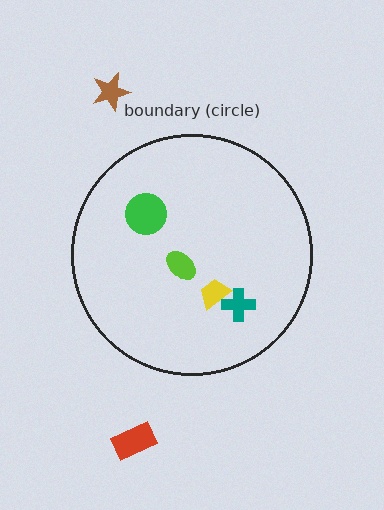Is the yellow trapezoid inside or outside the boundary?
Inside.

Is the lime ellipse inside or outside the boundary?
Inside.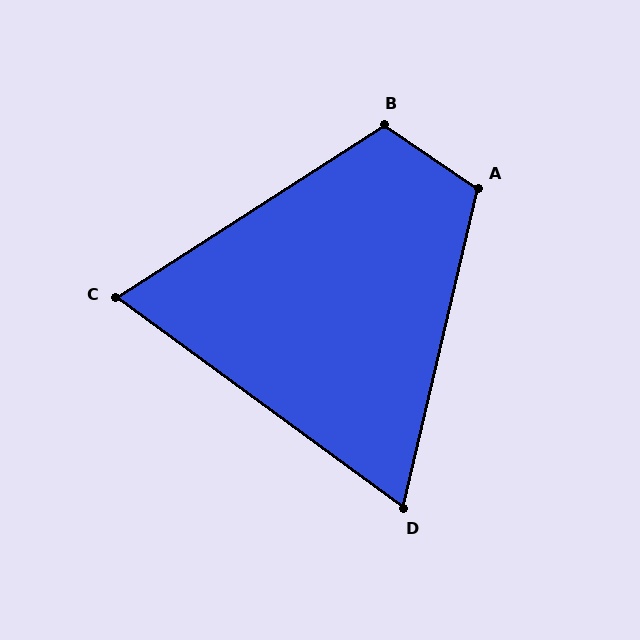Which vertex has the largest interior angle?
B, at approximately 113 degrees.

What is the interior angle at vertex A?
Approximately 111 degrees (obtuse).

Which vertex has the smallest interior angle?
D, at approximately 67 degrees.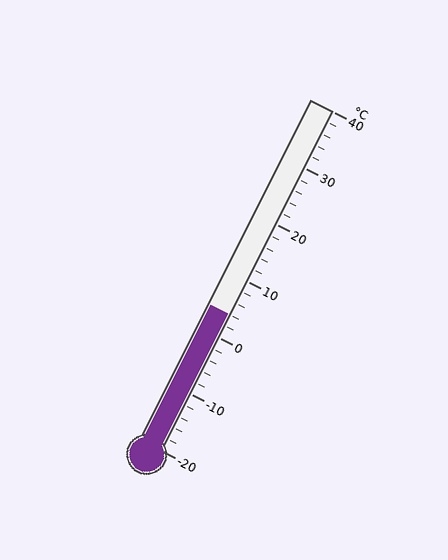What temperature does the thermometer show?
The thermometer shows approximately 4°C.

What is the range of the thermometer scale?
The thermometer scale ranges from -20°C to 40°C.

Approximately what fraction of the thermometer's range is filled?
The thermometer is filled to approximately 40% of its range.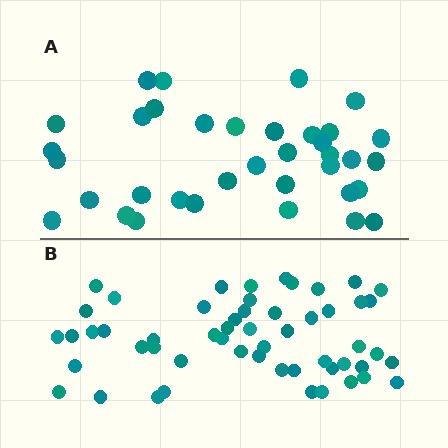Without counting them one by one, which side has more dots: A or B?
Region B (the bottom region) has more dots.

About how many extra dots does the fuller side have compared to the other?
Region B has approximately 20 more dots than region A.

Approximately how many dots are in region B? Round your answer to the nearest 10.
About 50 dots. (The exact count is 54, which rounds to 50.)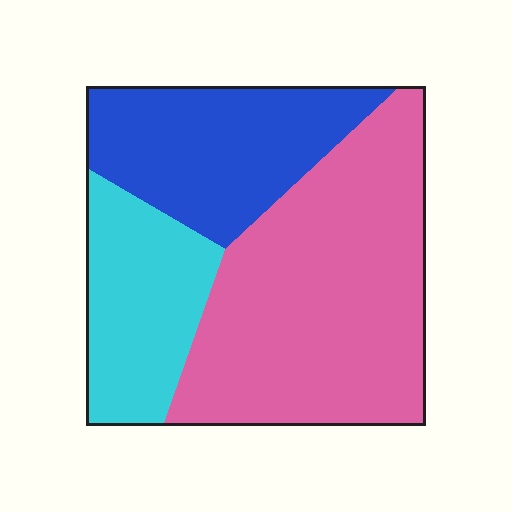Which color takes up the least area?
Cyan, at roughly 20%.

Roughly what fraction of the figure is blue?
Blue covers roughly 25% of the figure.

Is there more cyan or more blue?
Blue.